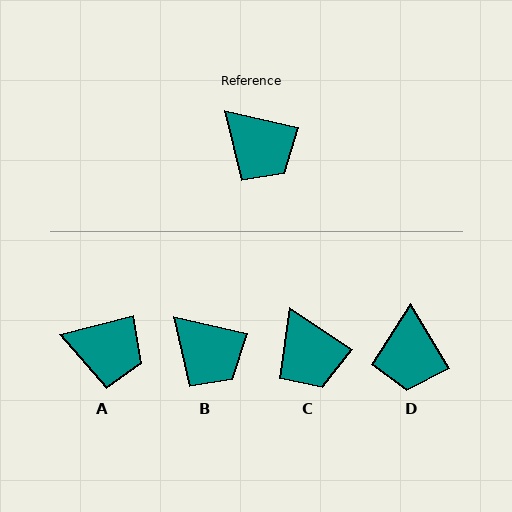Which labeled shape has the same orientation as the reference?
B.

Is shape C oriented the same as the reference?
No, it is off by about 21 degrees.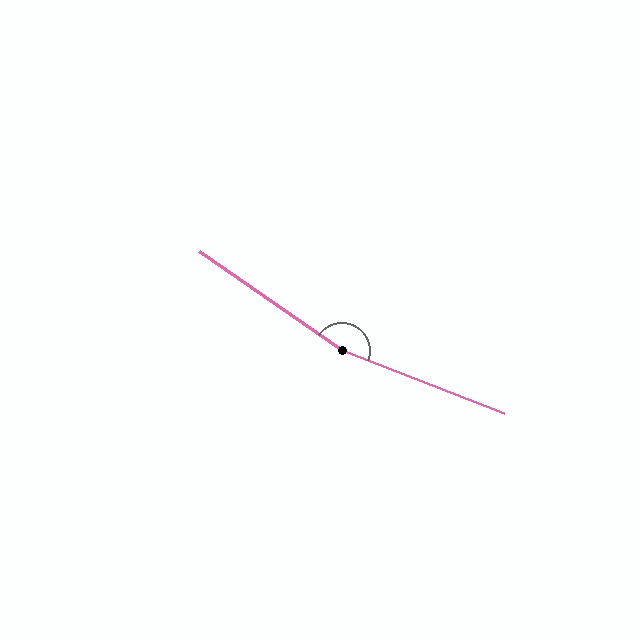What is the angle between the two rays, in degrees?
Approximately 166 degrees.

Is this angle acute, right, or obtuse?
It is obtuse.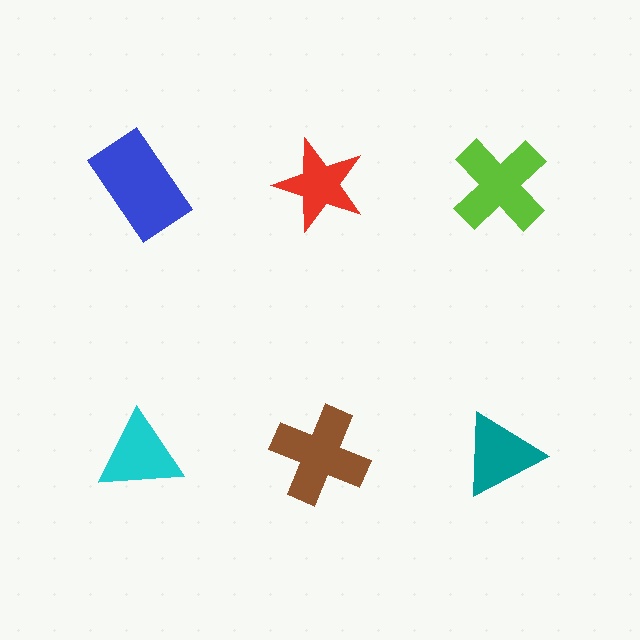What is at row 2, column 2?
A brown cross.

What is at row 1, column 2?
A red star.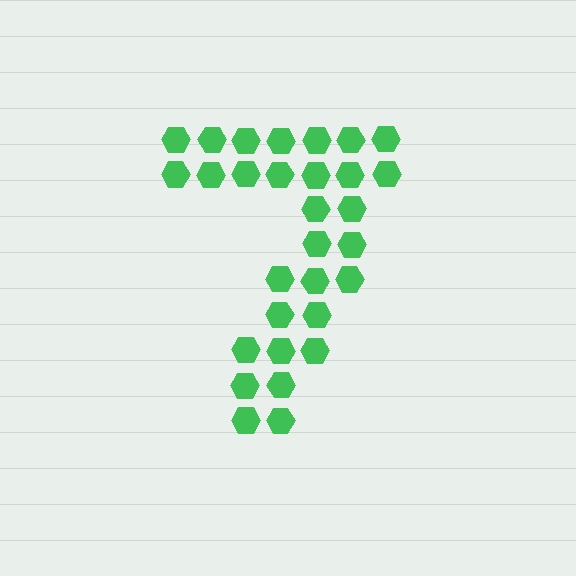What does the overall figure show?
The overall figure shows the digit 7.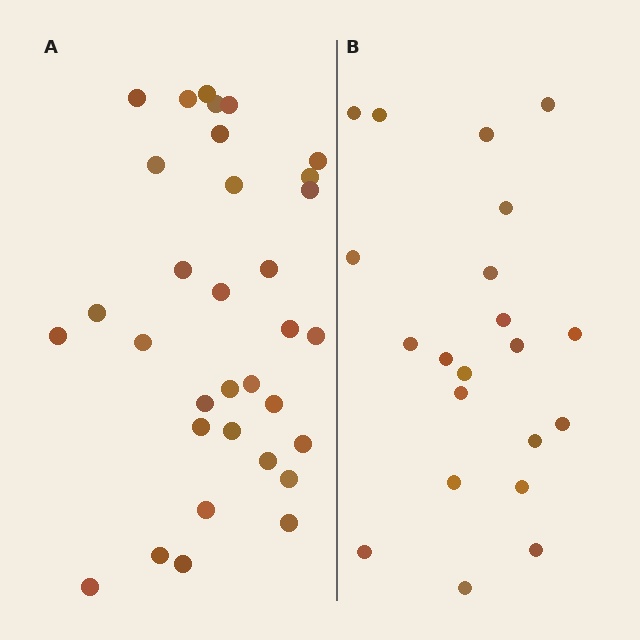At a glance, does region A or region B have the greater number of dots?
Region A (the left region) has more dots.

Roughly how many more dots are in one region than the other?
Region A has roughly 12 or so more dots than region B.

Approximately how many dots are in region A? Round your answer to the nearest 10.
About 30 dots. (The exact count is 33, which rounds to 30.)